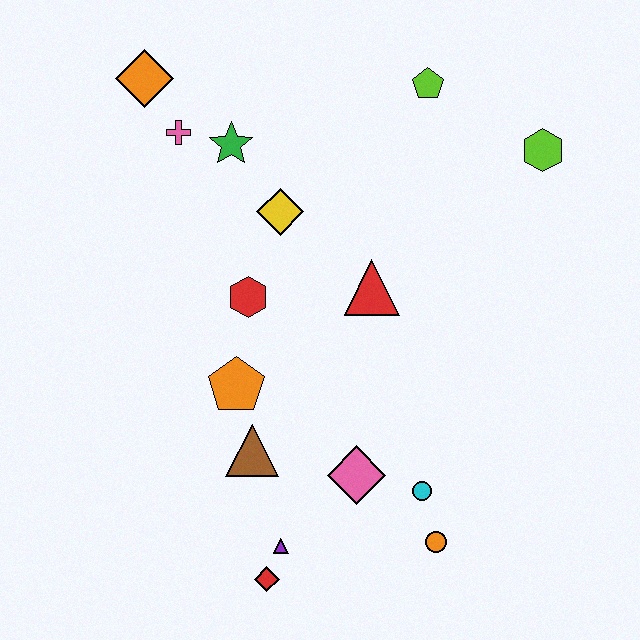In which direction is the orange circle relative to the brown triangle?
The orange circle is to the right of the brown triangle.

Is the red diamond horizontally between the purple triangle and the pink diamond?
No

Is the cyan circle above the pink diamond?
No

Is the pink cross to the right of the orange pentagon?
No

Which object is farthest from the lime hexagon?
The red diamond is farthest from the lime hexagon.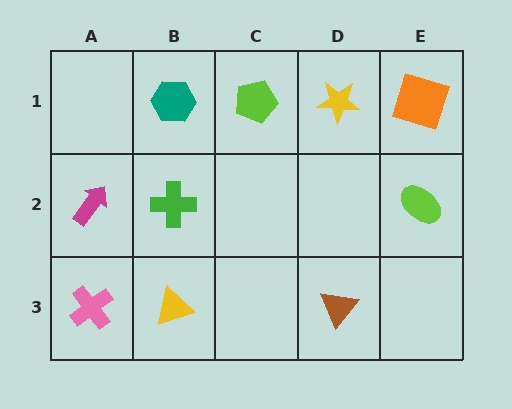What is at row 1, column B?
A teal hexagon.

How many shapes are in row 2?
3 shapes.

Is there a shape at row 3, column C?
No, that cell is empty.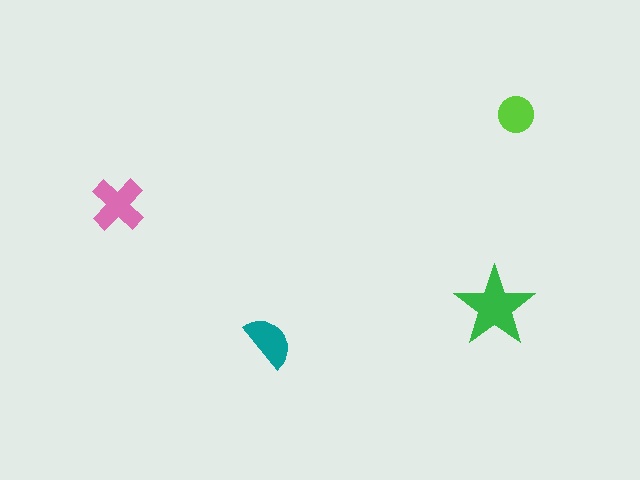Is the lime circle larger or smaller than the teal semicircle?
Smaller.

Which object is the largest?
The green star.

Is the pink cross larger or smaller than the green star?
Smaller.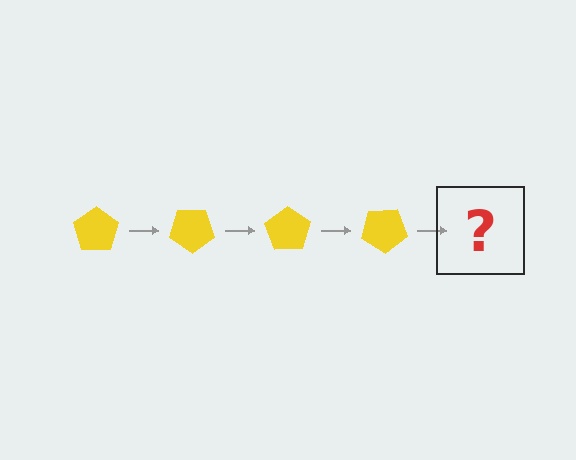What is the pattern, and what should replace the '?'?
The pattern is that the pentagon rotates 35 degrees each step. The '?' should be a yellow pentagon rotated 140 degrees.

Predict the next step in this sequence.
The next step is a yellow pentagon rotated 140 degrees.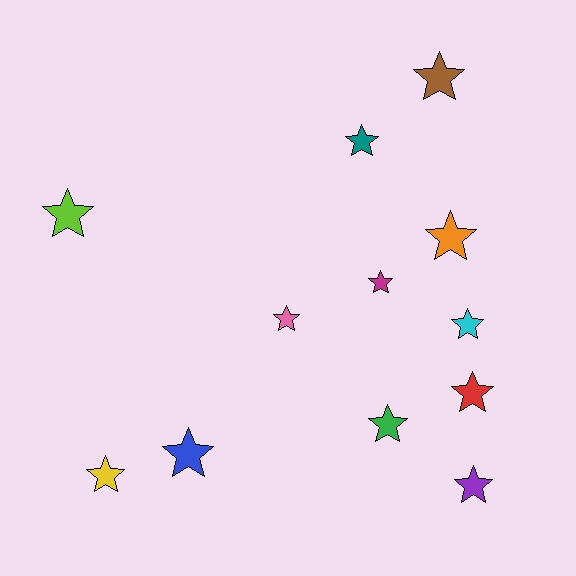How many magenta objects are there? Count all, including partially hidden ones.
There is 1 magenta object.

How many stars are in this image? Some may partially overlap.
There are 12 stars.